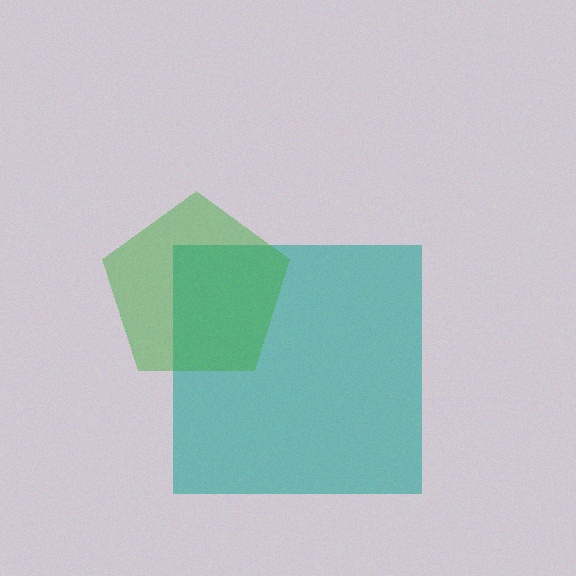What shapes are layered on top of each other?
The layered shapes are: a teal square, a green pentagon.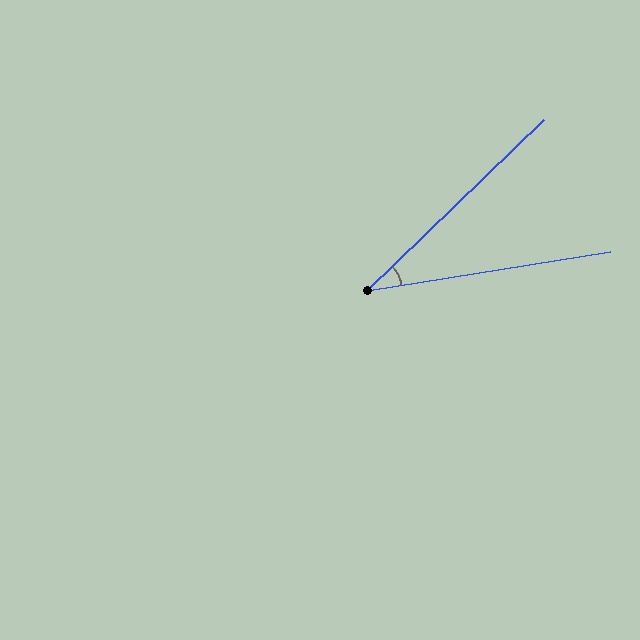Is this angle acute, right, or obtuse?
It is acute.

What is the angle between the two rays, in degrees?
Approximately 35 degrees.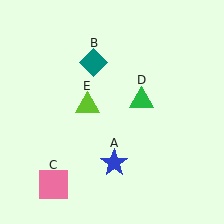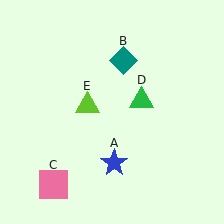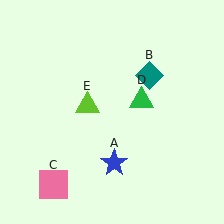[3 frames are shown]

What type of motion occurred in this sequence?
The teal diamond (object B) rotated clockwise around the center of the scene.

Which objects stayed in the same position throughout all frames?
Blue star (object A) and pink square (object C) and green triangle (object D) and lime triangle (object E) remained stationary.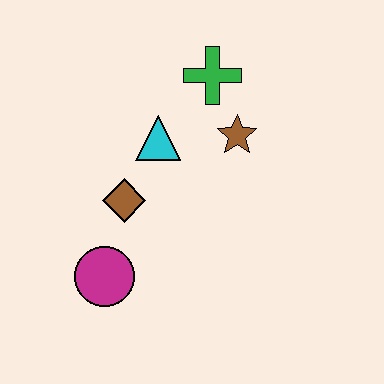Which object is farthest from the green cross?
The magenta circle is farthest from the green cross.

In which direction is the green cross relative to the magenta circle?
The green cross is above the magenta circle.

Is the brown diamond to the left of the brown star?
Yes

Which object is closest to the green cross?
The brown star is closest to the green cross.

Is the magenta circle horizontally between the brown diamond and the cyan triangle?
No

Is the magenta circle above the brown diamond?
No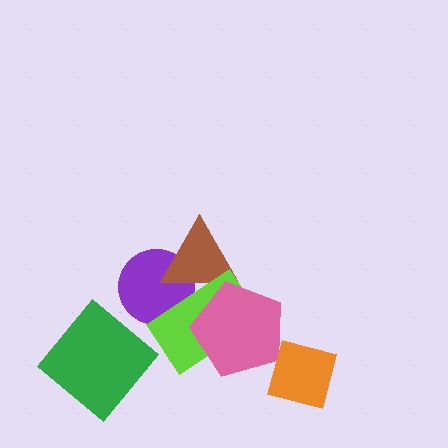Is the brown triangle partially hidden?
Yes, it is partially covered by another shape.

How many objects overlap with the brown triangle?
3 objects overlap with the brown triangle.